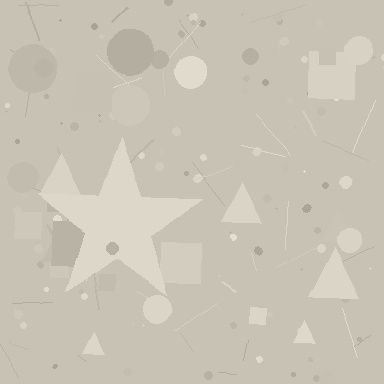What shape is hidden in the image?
A star is hidden in the image.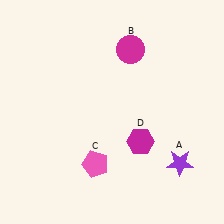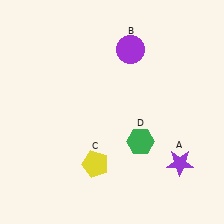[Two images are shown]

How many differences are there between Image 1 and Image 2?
There are 3 differences between the two images.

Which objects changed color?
B changed from magenta to purple. C changed from pink to yellow. D changed from magenta to green.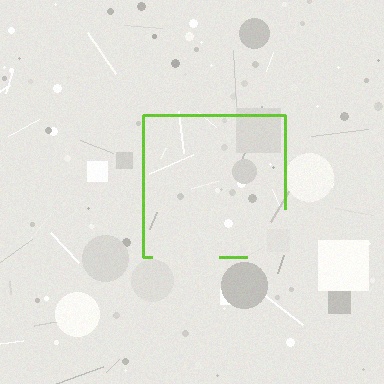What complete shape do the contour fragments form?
The contour fragments form a square.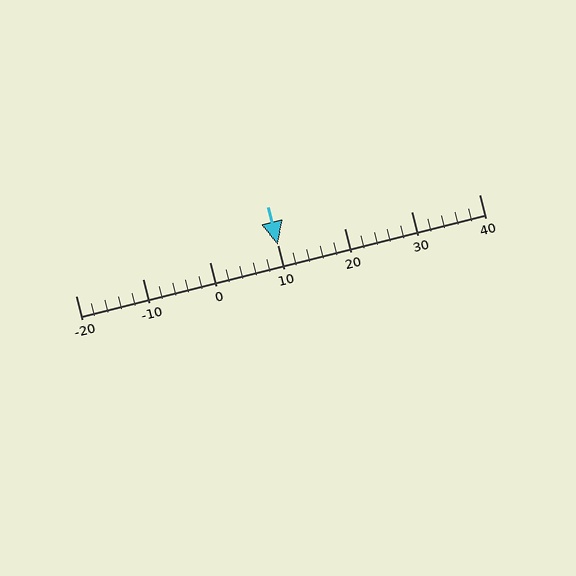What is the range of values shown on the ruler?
The ruler shows values from -20 to 40.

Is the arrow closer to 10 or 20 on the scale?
The arrow is closer to 10.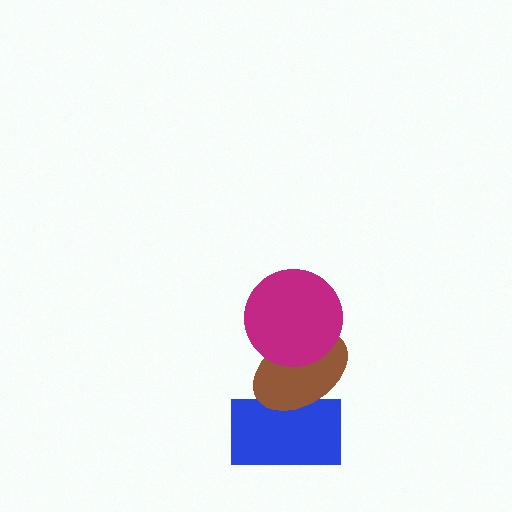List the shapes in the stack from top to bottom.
From top to bottom: the magenta circle, the brown ellipse, the blue rectangle.